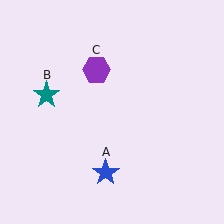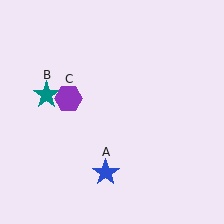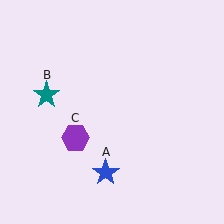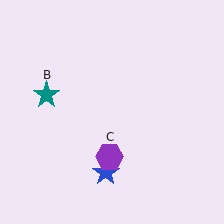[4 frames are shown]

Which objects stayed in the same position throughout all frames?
Blue star (object A) and teal star (object B) remained stationary.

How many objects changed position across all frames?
1 object changed position: purple hexagon (object C).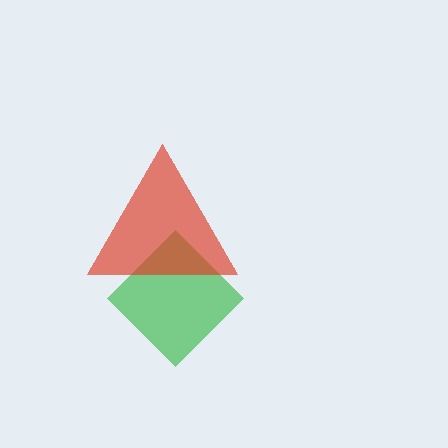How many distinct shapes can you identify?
There are 2 distinct shapes: a green diamond, a red triangle.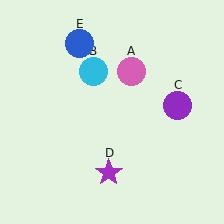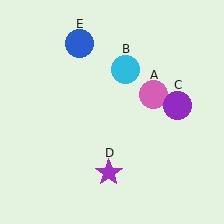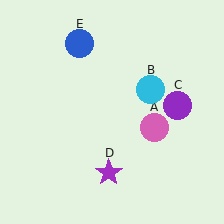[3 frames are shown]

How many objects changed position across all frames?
2 objects changed position: pink circle (object A), cyan circle (object B).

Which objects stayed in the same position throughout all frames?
Purple circle (object C) and purple star (object D) and blue circle (object E) remained stationary.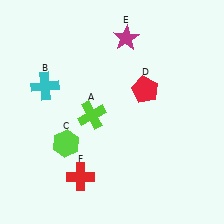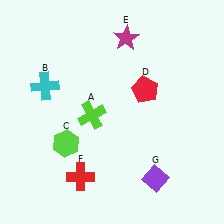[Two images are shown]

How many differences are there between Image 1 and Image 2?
There is 1 difference between the two images.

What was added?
A purple diamond (G) was added in Image 2.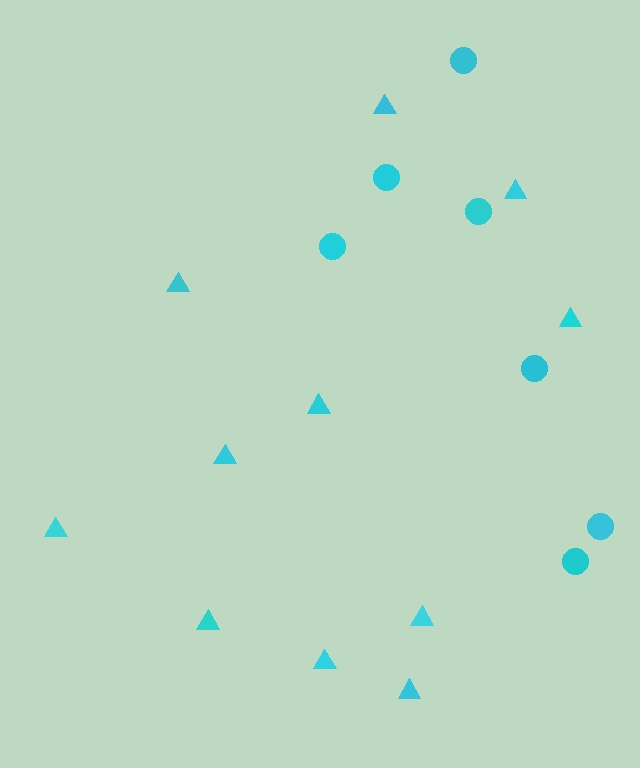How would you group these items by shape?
There are 2 groups: one group of circles (7) and one group of triangles (11).